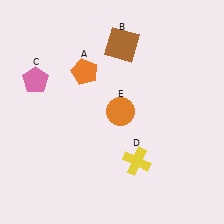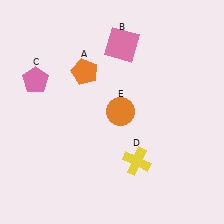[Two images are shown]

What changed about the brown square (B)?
In Image 1, B is brown. In Image 2, it changed to pink.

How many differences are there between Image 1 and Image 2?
There is 1 difference between the two images.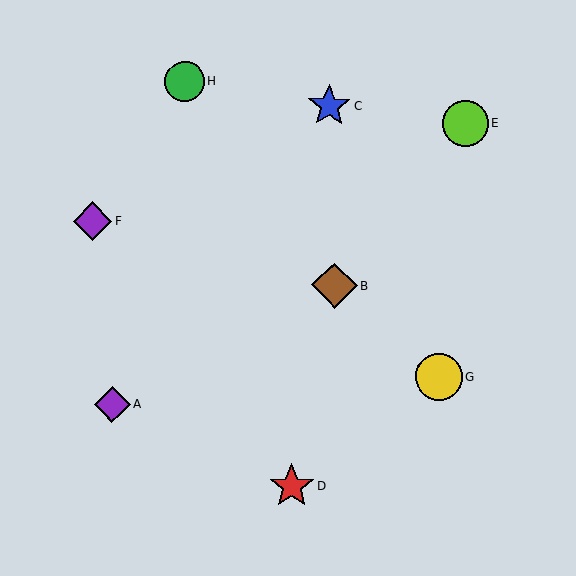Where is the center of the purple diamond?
The center of the purple diamond is at (92, 221).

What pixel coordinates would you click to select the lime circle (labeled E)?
Click at (465, 123) to select the lime circle E.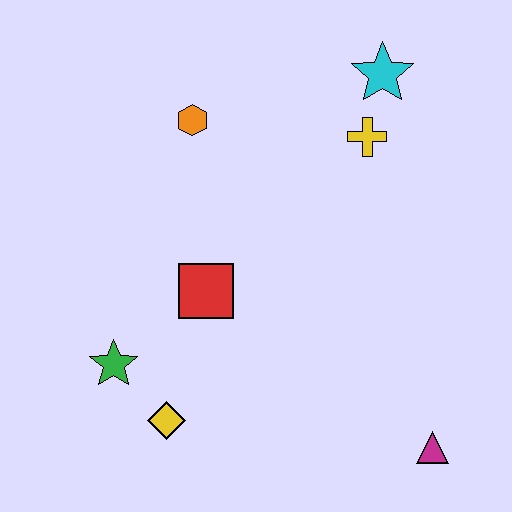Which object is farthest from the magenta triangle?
The orange hexagon is farthest from the magenta triangle.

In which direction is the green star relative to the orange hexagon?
The green star is below the orange hexagon.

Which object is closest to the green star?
The yellow diamond is closest to the green star.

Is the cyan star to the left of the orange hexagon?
No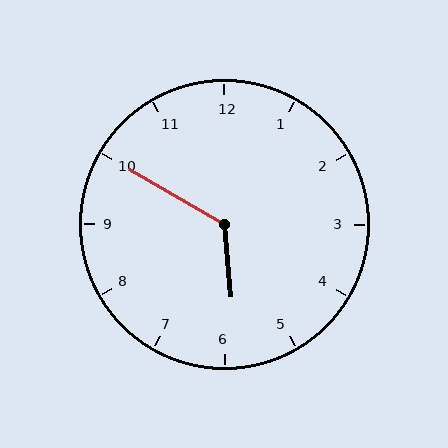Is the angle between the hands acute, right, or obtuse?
It is obtuse.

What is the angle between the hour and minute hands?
Approximately 125 degrees.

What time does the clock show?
5:50.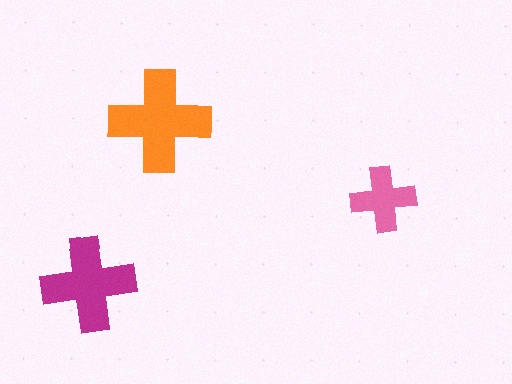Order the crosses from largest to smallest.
the orange one, the magenta one, the pink one.